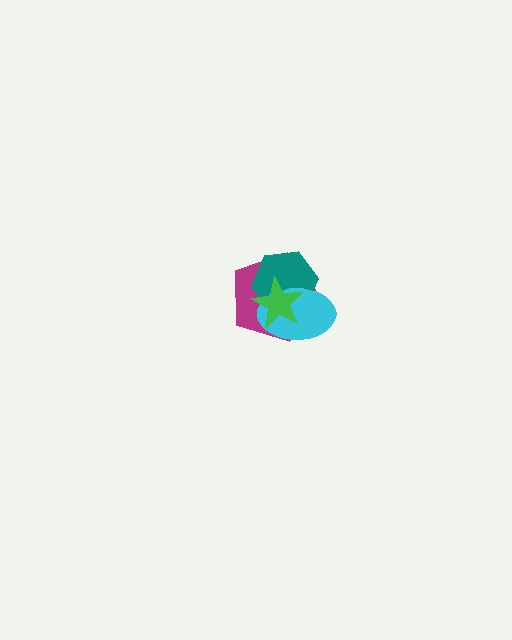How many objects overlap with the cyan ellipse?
3 objects overlap with the cyan ellipse.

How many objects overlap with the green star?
3 objects overlap with the green star.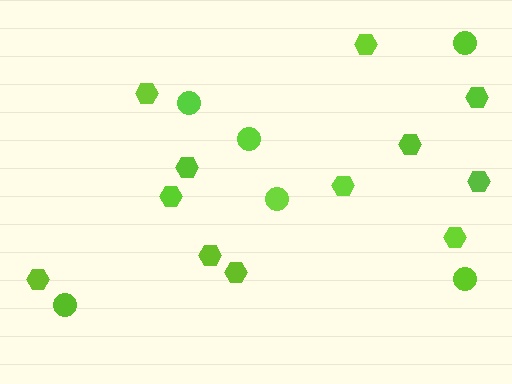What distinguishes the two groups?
There are 2 groups: one group of circles (6) and one group of hexagons (12).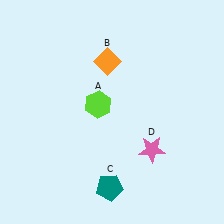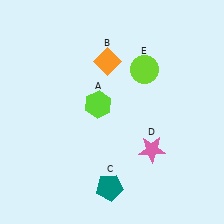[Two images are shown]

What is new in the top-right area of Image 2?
A lime circle (E) was added in the top-right area of Image 2.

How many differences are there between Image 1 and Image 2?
There is 1 difference between the two images.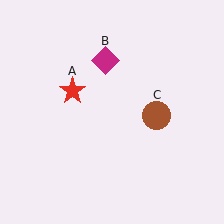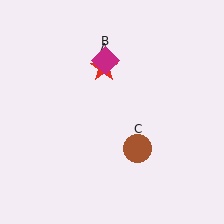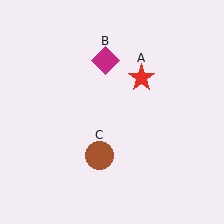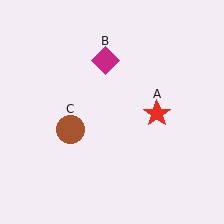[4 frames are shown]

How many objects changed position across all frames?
2 objects changed position: red star (object A), brown circle (object C).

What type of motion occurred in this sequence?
The red star (object A), brown circle (object C) rotated clockwise around the center of the scene.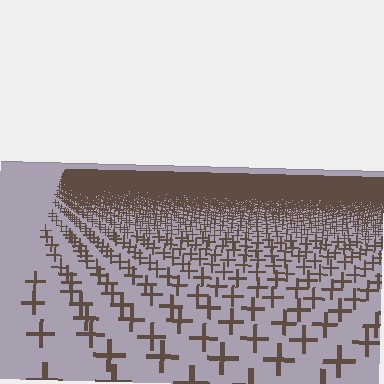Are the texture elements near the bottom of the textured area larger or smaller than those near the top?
Larger. Near the bottom, elements are closer to the viewer and appear at a bigger on-screen size.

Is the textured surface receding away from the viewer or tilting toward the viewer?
The surface is receding away from the viewer. Texture elements get smaller and denser toward the top.